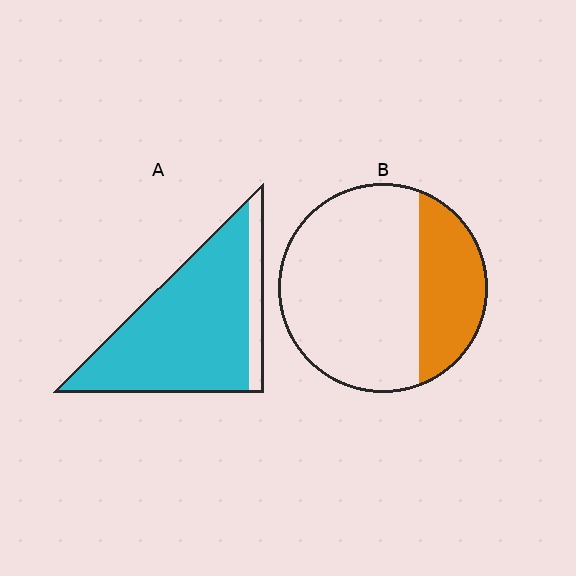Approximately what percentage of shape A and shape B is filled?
A is approximately 85% and B is approximately 30%.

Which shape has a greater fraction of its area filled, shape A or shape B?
Shape A.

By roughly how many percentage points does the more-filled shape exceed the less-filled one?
By roughly 60 percentage points (A over B).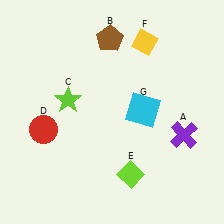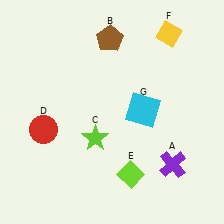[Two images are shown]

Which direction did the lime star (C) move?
The lime star (C) moved down.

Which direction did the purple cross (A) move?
The purple cross (A) moved down.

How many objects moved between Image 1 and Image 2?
3 objects moved between the two images.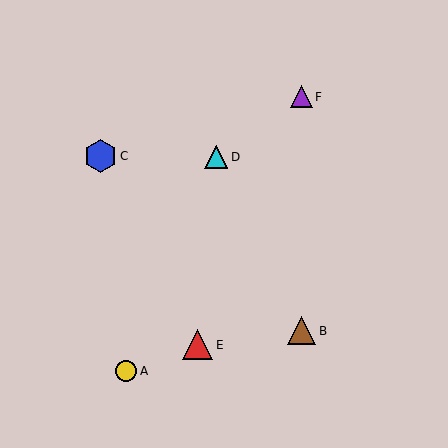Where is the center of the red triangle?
The center of the red triangle is at (198, 345).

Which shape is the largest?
The blue hexagon (labeled C) is the largest.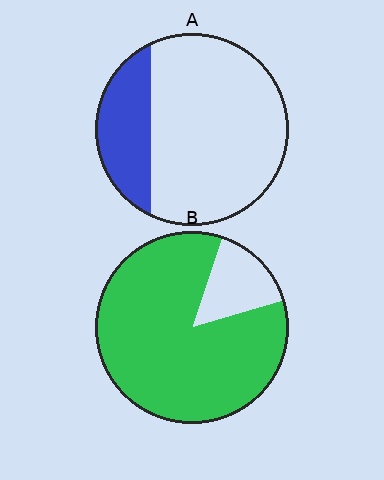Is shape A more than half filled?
No.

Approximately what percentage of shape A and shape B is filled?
A is approximately 25% and B is approximately 85%.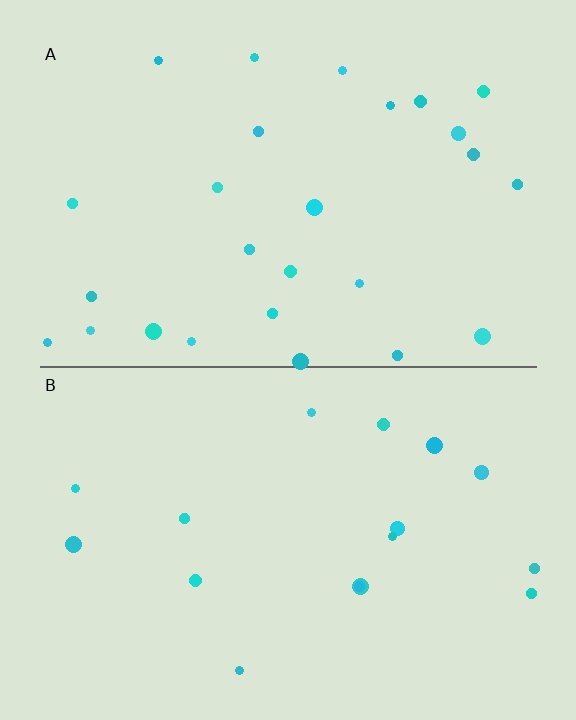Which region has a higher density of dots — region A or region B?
A (the top).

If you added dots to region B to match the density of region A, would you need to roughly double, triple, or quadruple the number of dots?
Approximately double.